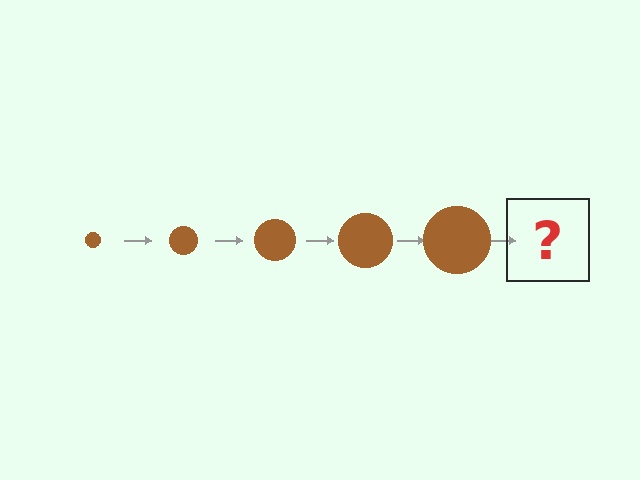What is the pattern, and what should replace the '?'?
The pattern is that the circle gets progressively larger each step. The '?' should be a brown circle, larger than the previous one.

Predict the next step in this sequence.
The next step is a brown circle, larger than the previous one.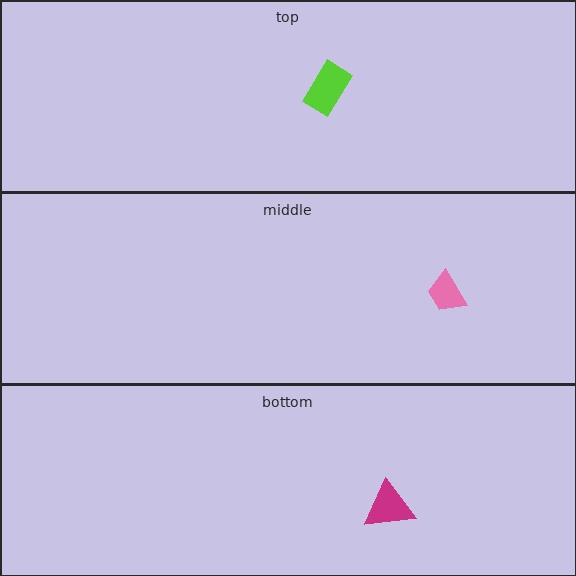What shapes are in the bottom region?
The magenta triangle.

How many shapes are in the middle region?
1.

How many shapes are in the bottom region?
1.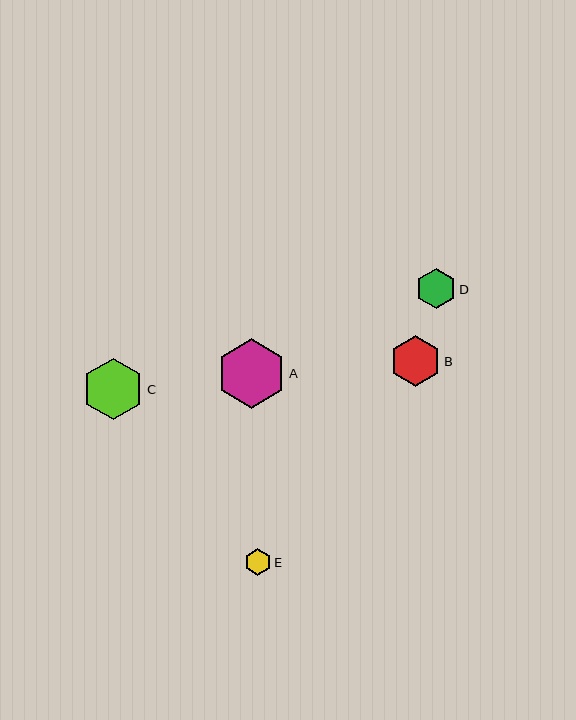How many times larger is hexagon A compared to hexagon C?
Hexagon A is approximately 1.1 times the size of hexagon C.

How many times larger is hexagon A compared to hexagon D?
Hexagon A is approximately 1.7 times the size of hexagon D.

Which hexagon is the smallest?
Hexagon E is the smallest with a size of approximately 27 pixels.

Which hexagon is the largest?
Hexagon A is the largest with a size of approximately 70 pixels.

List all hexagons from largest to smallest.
From largest to smallest: A, C, B, D, E.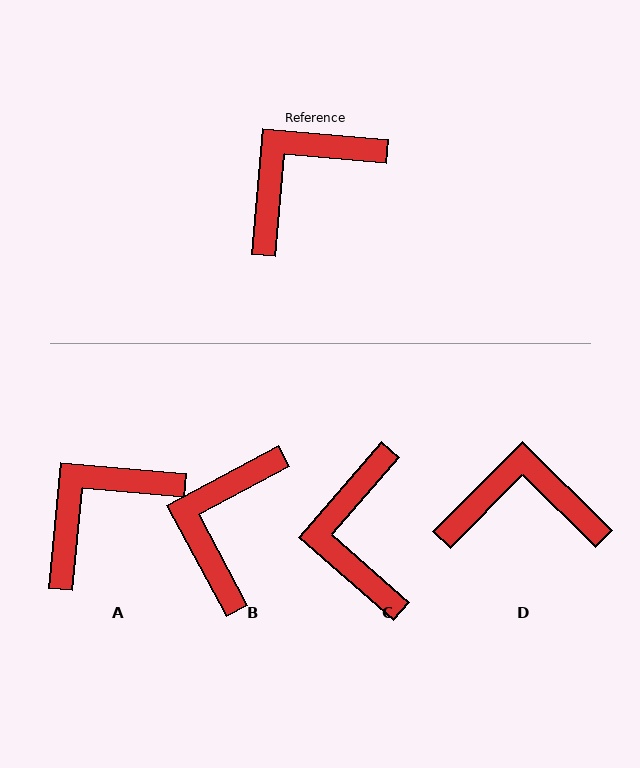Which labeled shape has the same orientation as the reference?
A.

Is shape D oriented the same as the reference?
No, it is off by about 39 degrees.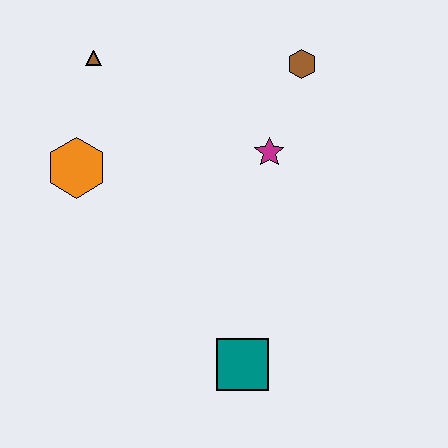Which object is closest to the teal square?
The magenta star is closest to the teal square.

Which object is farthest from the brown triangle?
The teal square is farthest from the brown triangle.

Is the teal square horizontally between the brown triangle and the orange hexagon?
No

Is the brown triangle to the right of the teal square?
No